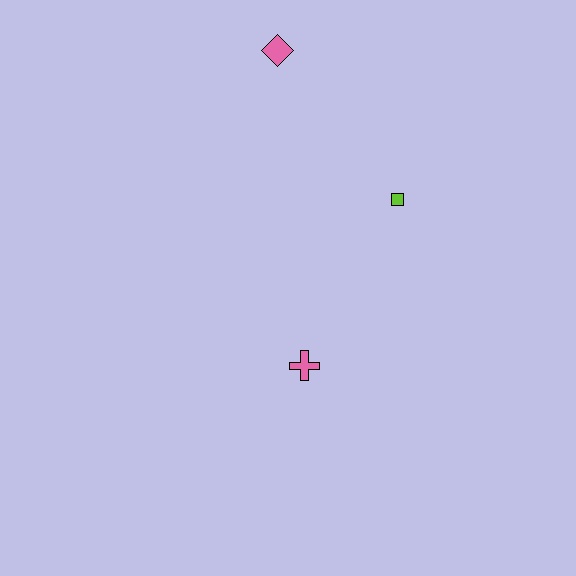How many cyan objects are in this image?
There are no cyan objects.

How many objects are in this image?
There are 3 objects.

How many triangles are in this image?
There are no triangles.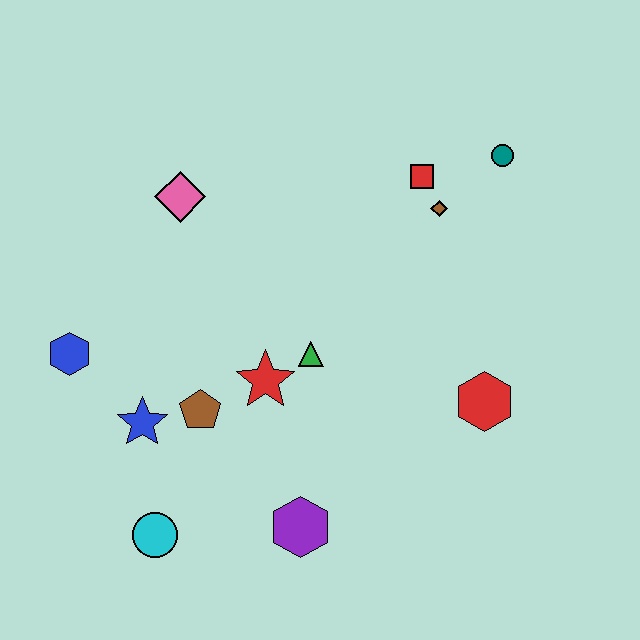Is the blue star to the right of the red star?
No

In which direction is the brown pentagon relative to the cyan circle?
The brown pentagon is above the cyan circle.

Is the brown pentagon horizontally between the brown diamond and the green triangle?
No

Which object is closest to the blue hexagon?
The blue star is closest to the blue hexagon.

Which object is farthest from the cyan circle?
The teal circle is farthest from the cyan circle.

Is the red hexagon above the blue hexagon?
No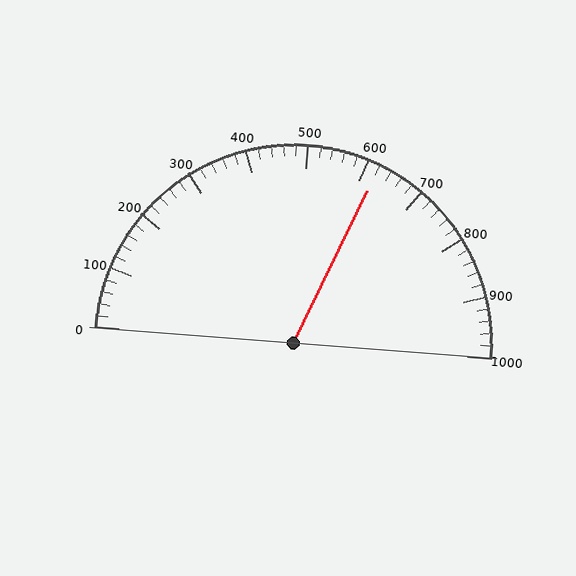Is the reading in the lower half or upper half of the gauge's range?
The reading is in the upper half of the range (0 to 1000).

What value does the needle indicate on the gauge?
The needle indicates approximately 620.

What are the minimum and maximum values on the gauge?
The gauge ranges from 0 to 1000.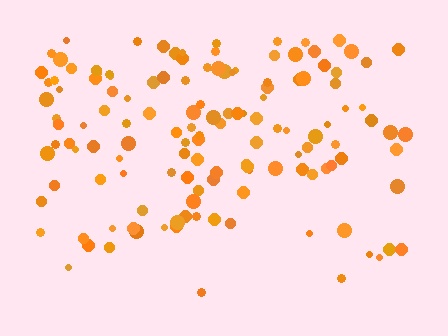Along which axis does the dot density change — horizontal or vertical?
Vertical.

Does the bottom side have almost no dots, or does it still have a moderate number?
Still a moderate number, just noticeably fewer than the top.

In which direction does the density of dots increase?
From bottom to top, with the top side densest.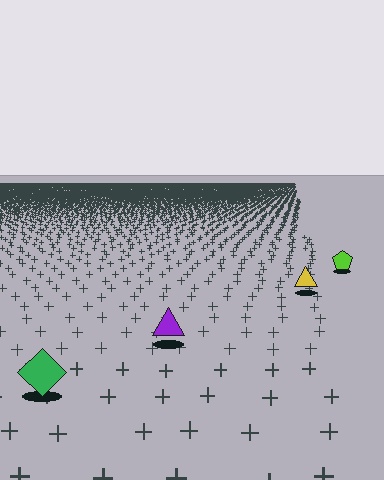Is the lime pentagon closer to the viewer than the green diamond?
No. The green diamond is closer — you can tell from the texture gradient: the ground texture is coarser near it.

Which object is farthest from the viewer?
The lime pentagon is farthest from the viewer. It appears smaller and the ground texture around it is denser.